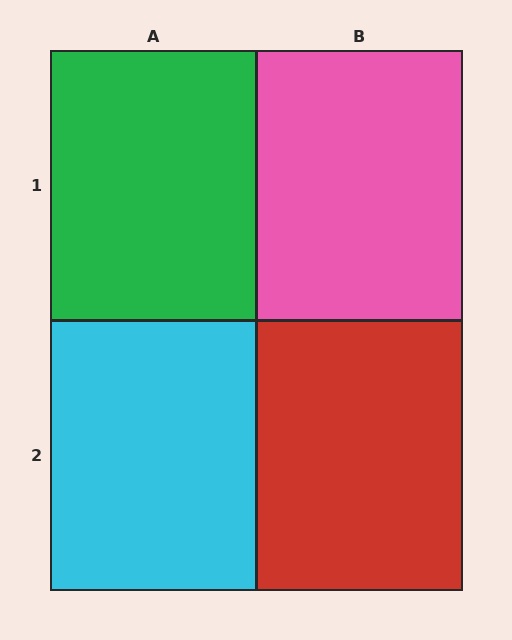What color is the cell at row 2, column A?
Cyan.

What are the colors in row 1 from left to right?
Green, pink.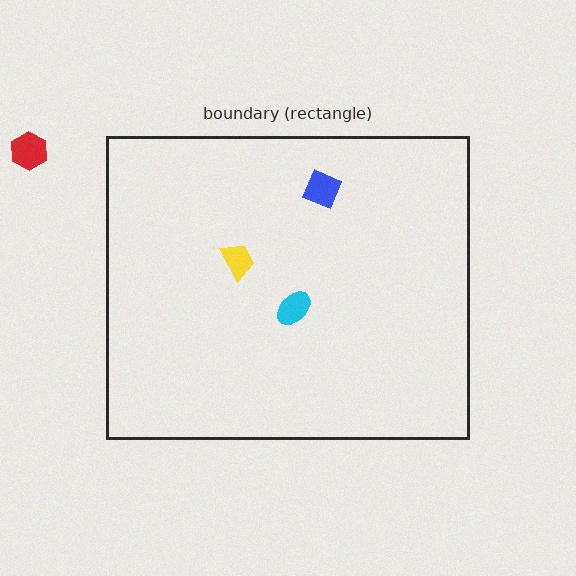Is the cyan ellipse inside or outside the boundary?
Inside.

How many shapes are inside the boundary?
3 inside, 1 outside.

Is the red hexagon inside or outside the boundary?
Outside.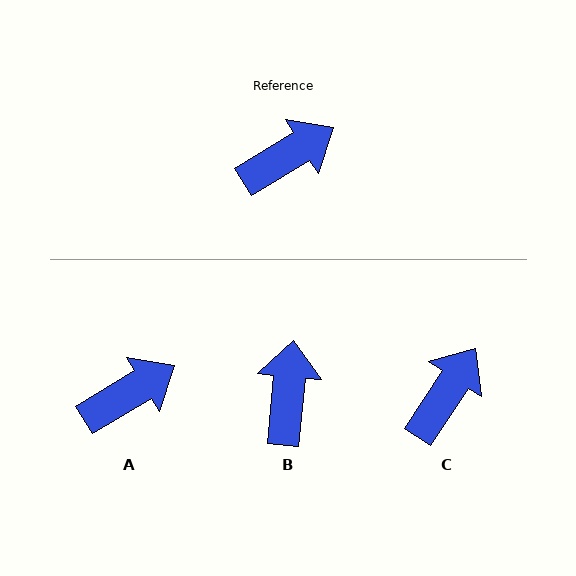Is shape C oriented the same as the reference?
No, it is off by about 25 degrees.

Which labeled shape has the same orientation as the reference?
A.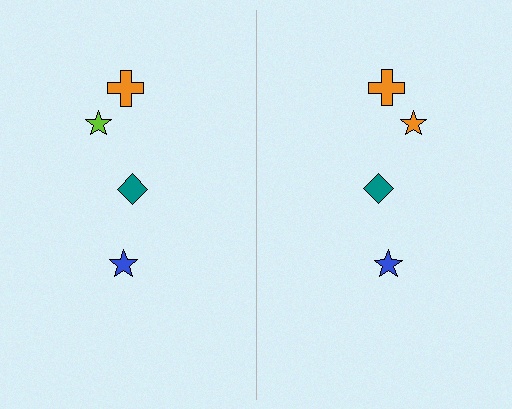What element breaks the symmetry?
The orange star on the right side breaks the symmetry — its mirror counterpart is lime.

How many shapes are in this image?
There are 8 shapes in this image.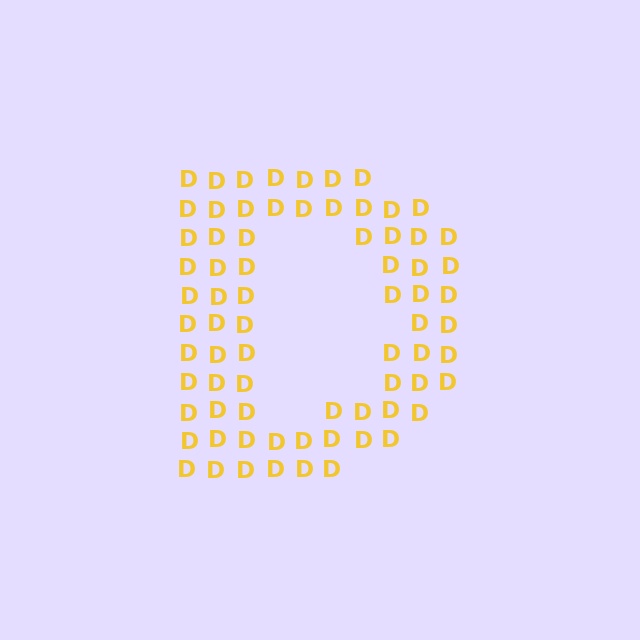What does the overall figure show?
The overall figure shows the letter D.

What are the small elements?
The small elements are letter D's.